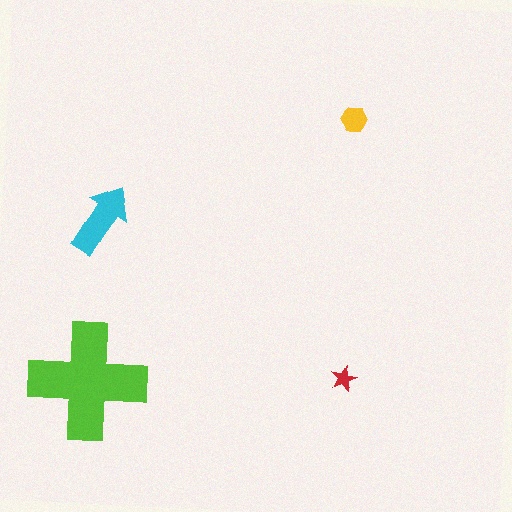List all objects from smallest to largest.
The red star, the yellow hexagon, the cyan arrow, the lime cross.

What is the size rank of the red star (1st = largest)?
4th.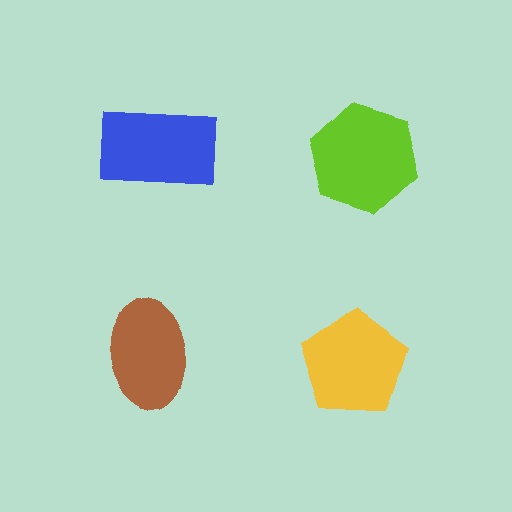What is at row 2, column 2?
A yellow pentagon.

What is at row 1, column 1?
A blue rectangle.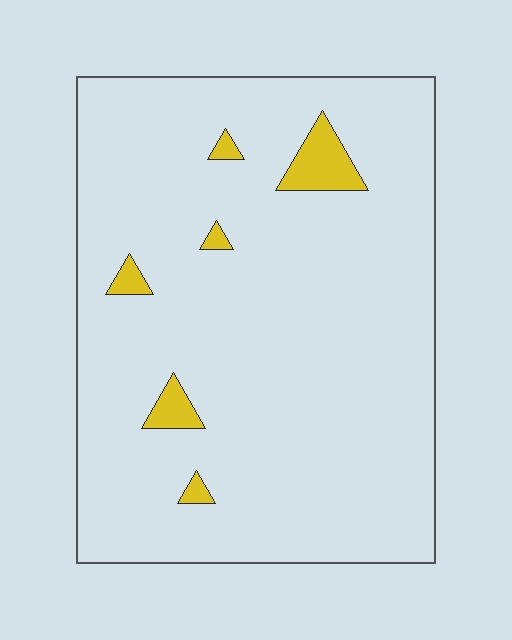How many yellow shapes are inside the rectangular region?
6.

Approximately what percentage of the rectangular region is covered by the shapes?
Approximately 5%.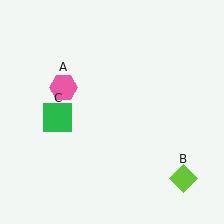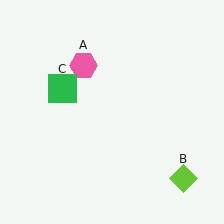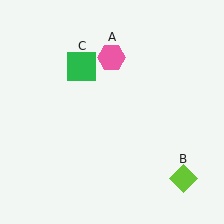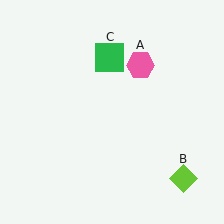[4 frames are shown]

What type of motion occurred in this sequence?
The pink hexagon (object A), green square (object C) rotated clockwise around the center of the scene.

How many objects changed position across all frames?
2 objects changed position: pink hexagon (object A), green square (object C).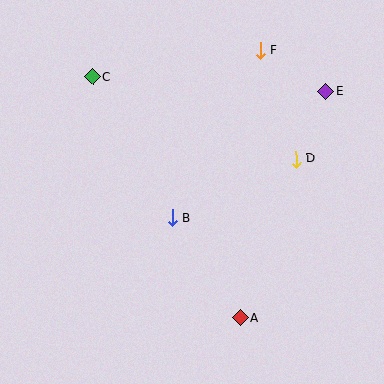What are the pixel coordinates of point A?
Point A is at (240, 318).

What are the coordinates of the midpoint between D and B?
The midpoint between D and B is at (234, 188).